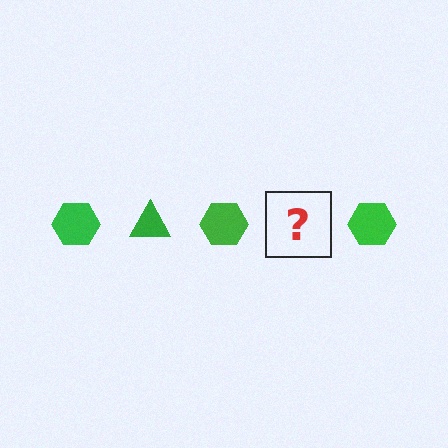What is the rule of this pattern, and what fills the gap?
The rule is that the pattern cycles through hexagon, triangle shapes in green. The gap should be filled with a green triangle.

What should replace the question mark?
The question mark should be replaced with a green triangle.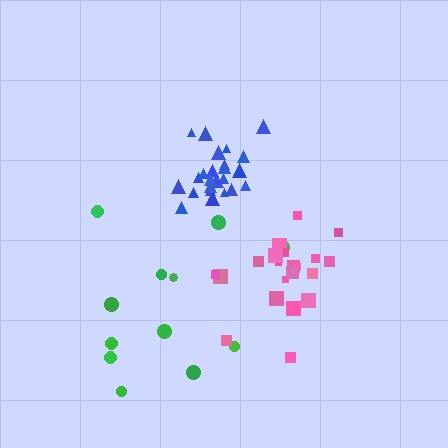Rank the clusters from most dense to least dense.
blue, pink, green.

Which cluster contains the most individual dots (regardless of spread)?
Blue (25).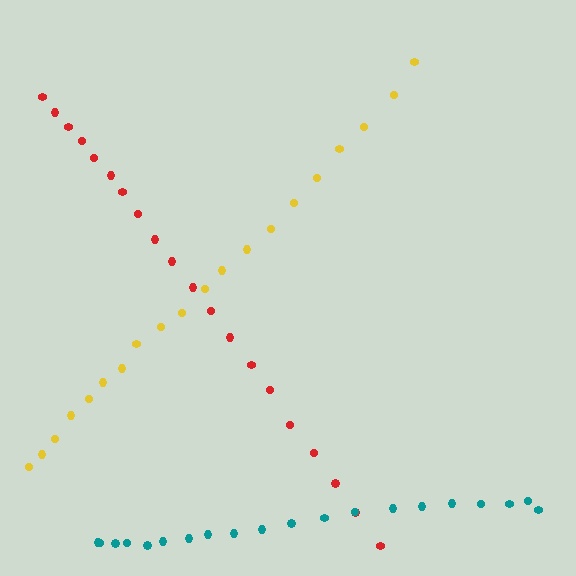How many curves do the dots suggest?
There are 3 distinct paths.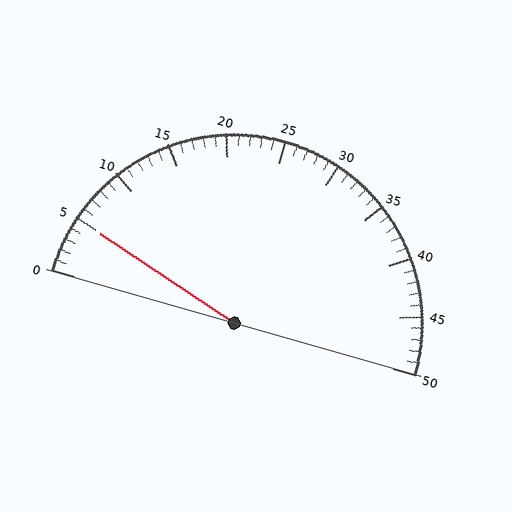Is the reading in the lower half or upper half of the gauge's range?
The reading is in the lower half of the range (0 to 50).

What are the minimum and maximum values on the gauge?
The gauge ranges from 0 to 50.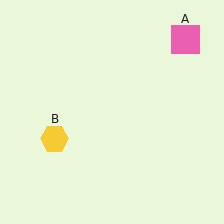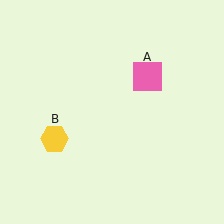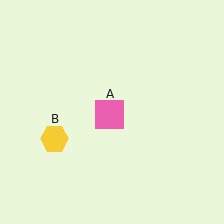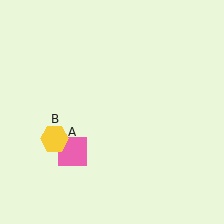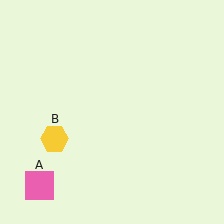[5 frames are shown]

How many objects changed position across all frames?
1 object changed position: pink square (object A).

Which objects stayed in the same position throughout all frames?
Yellow hexagon (object B) remained stationary.